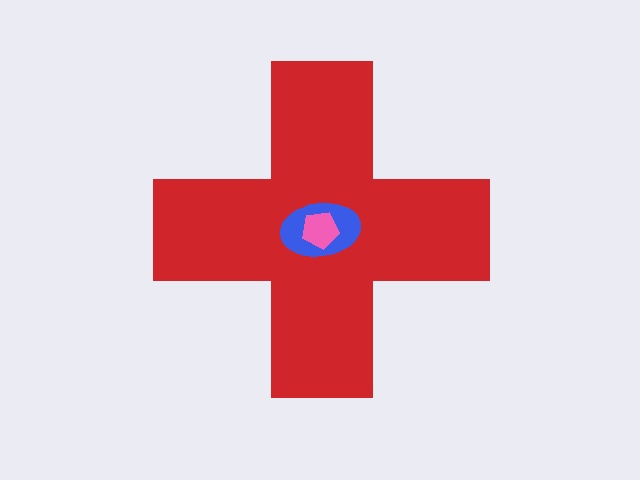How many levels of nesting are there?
3.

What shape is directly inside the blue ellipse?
The pink pentagon.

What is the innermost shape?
The pink pentagon.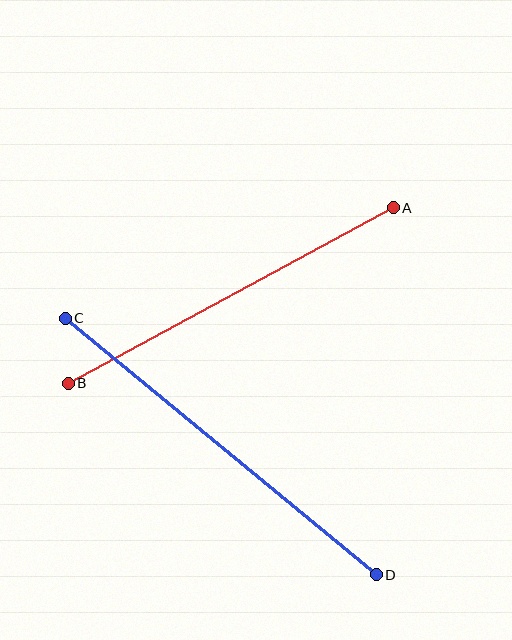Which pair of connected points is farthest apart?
Points C and D are farthest apart.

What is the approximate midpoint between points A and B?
The midpoint is at approximately (231, 295) pixels.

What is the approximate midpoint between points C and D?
The midpoint is at approximately (221, 446) pixels.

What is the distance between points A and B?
The distance is approximately 369 pixels.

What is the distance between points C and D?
The distance is approximately 403 pixels.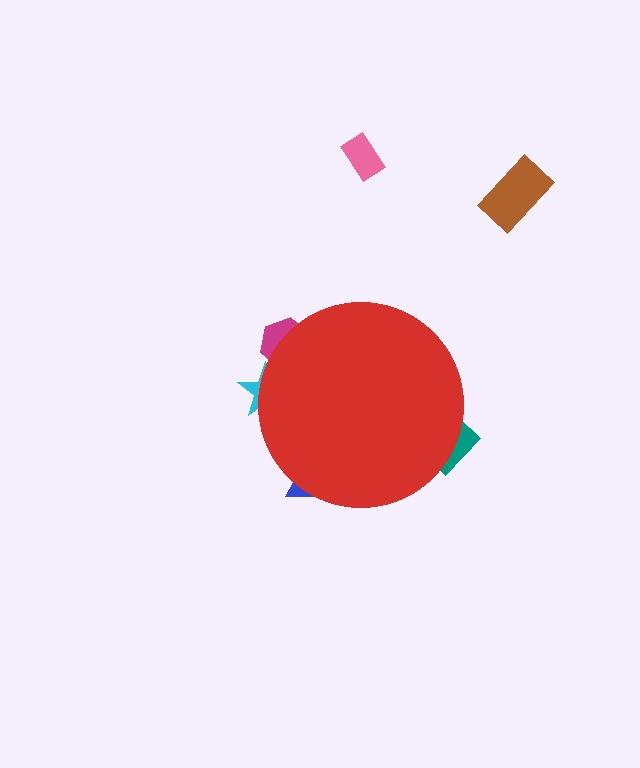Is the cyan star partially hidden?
Yes, the cyan star is partially hidden behind the red circle.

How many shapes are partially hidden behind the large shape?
4 shapes are partially hidden.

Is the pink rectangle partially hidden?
No, the pink rectangle is fully visible.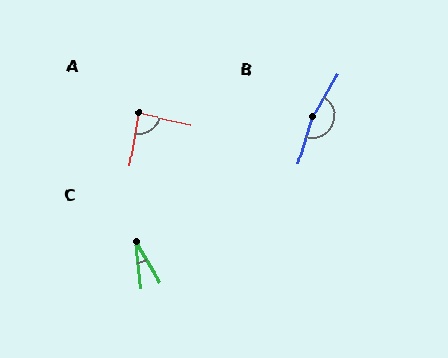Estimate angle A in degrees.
Approximately 87 degrees.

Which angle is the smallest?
C, at approximately 26 degrees.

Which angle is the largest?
B, at approximately 167 degrees.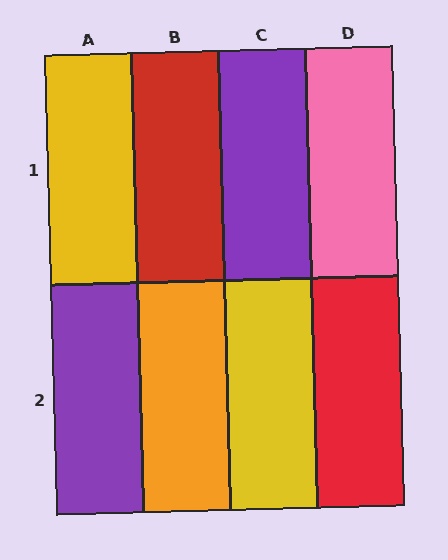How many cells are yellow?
2 cells are yellow.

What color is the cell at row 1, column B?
Red.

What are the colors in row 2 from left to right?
Purple, orange, yellow, red.